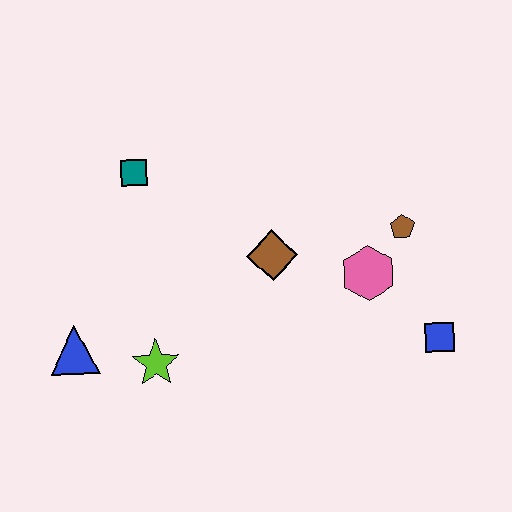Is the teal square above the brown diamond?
Yes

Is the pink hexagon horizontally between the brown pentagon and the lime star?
Yes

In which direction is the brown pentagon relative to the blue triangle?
The brown pentagon is to the right of the blue triangle.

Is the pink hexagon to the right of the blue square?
No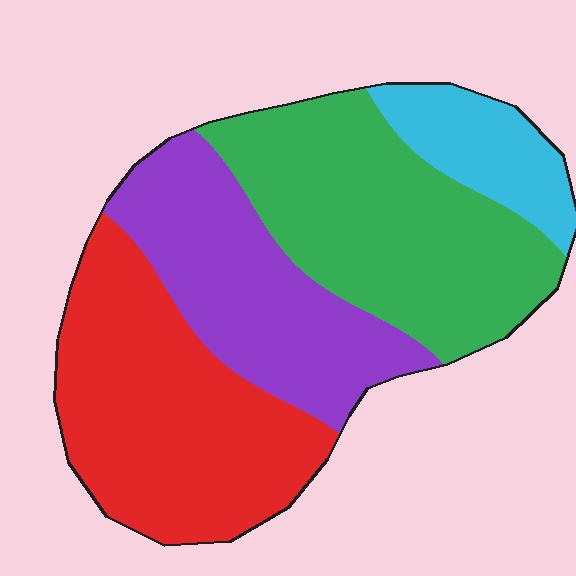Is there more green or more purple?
Green.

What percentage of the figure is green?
Green covers about 30% of the figure.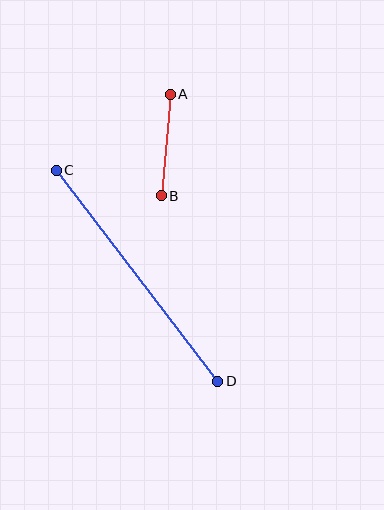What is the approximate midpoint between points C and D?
The midpoint is at approximately (137, 276) pixels.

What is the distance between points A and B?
The distance is approximately 102 pixels.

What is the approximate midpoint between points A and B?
The midpoint is at approximately (166, 145) pixels.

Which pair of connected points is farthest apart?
Points C and D are farthest apart.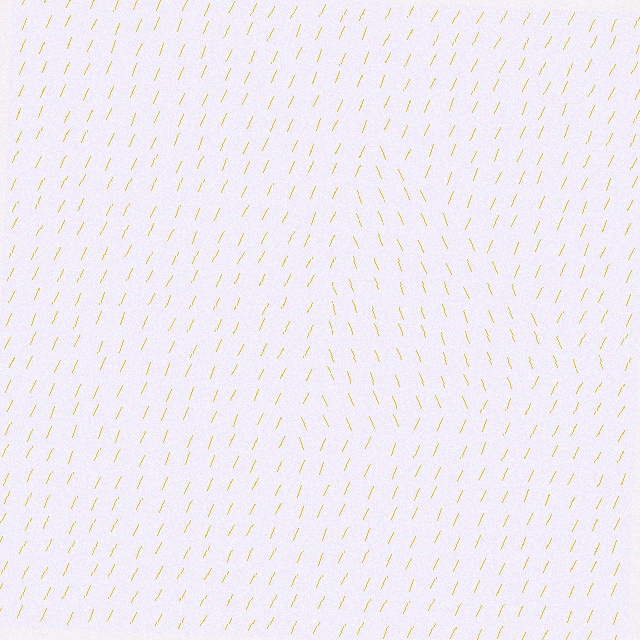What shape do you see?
I see a triangle.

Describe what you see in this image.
The image is filled with small yellow line segments. A triangle region in the image has lines oriented differently from the surrounding lines, creating a visible texture boundary.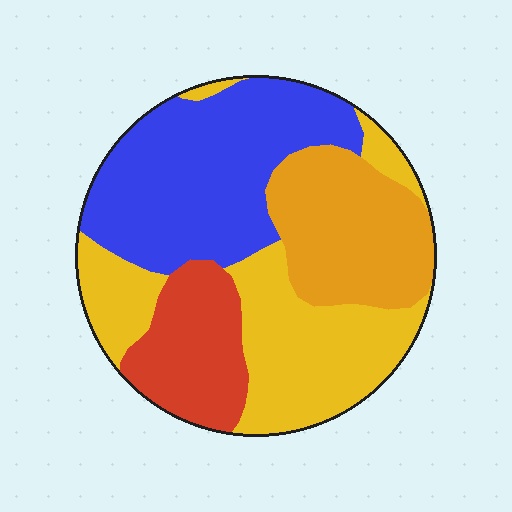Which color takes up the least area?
Red, at roughly 15%.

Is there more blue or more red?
Blue.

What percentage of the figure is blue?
Blue takes up between a sixth and a third of the figure.